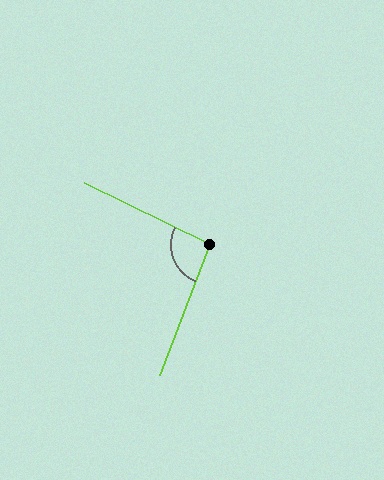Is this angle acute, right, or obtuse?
It is approximately a right angle.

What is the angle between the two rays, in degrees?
Approximately 95 degrees.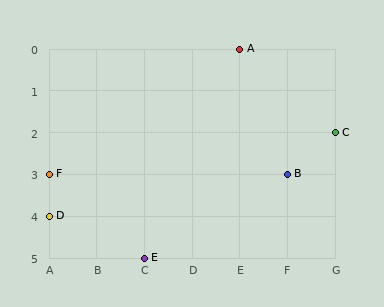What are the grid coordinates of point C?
Point C is at grid coordinates (G, 2).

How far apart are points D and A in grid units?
Points D and A are 4 columns and 4 rows apart (about 5.7 grid units diagonally).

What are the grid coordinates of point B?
Point B is at grid coordinates (F, 3).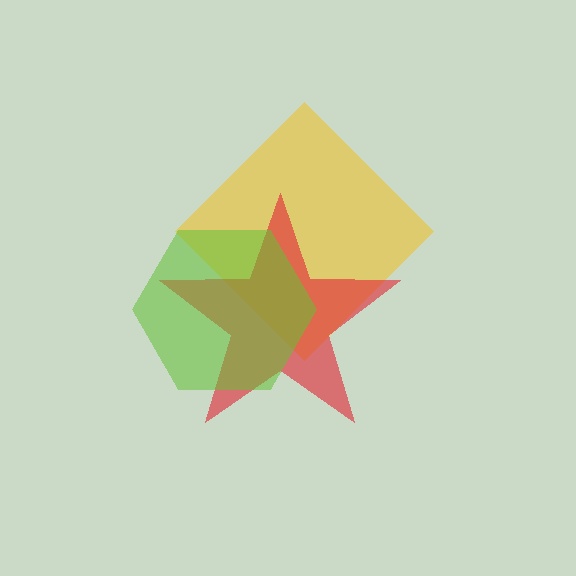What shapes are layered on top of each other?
The layered shapes are: a yellow diamond, a red star, a lime hexagon.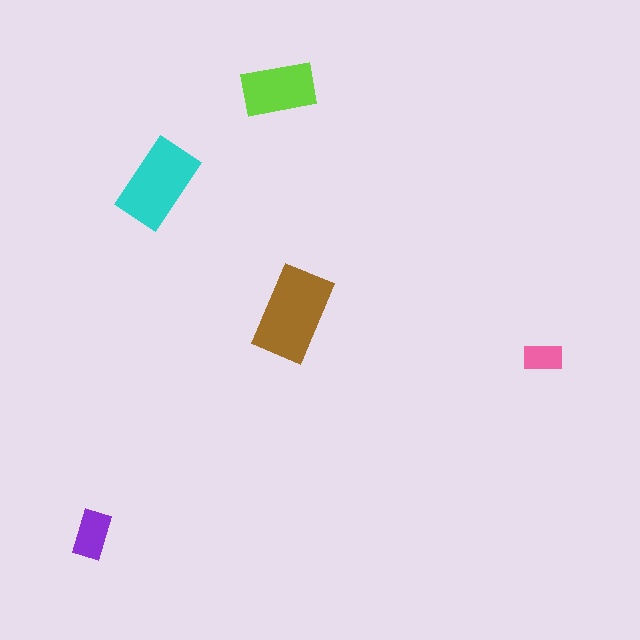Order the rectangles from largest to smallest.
the brown one, the cyan one, the lime one, the purple one, the pink one.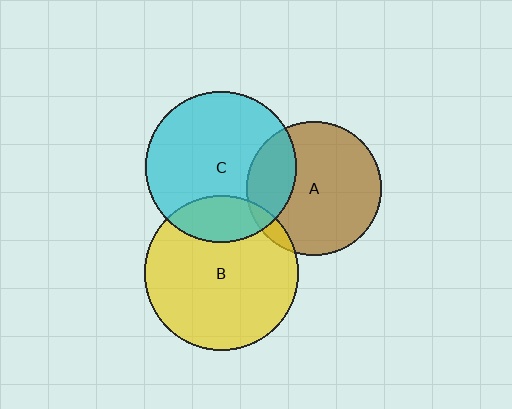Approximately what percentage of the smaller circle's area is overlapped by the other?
Approximately 20%.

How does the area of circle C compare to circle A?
Approximately 1.3 times.